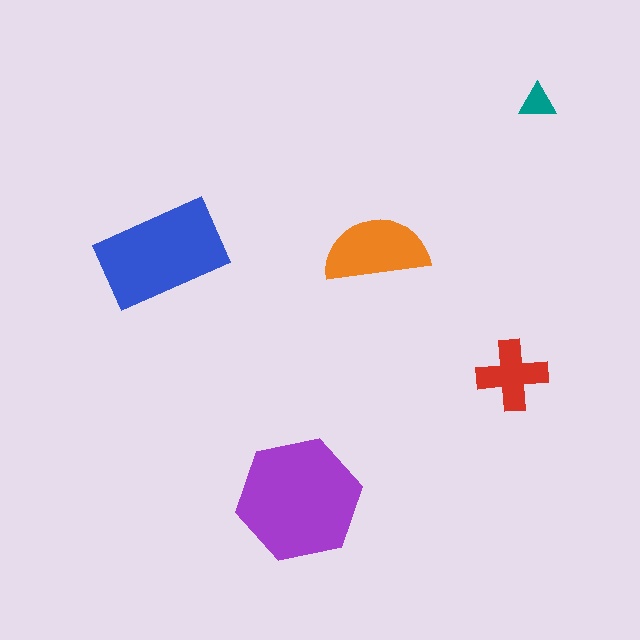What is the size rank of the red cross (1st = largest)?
4th.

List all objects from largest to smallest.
The purple hexagon, the blue rectangle, the orange semicircle, the red cross, the teal triangle.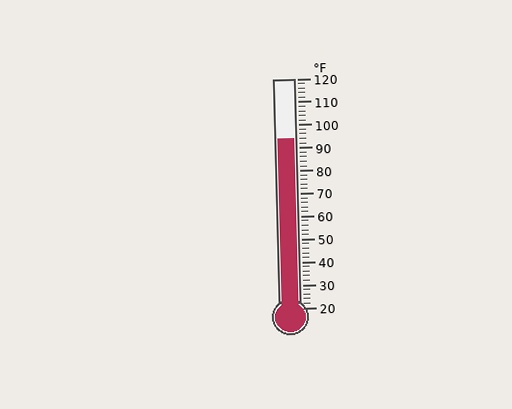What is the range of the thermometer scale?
The thermometer scale ranges from 20°F to 120°F.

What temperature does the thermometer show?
The thermometer shows approximately 94°F.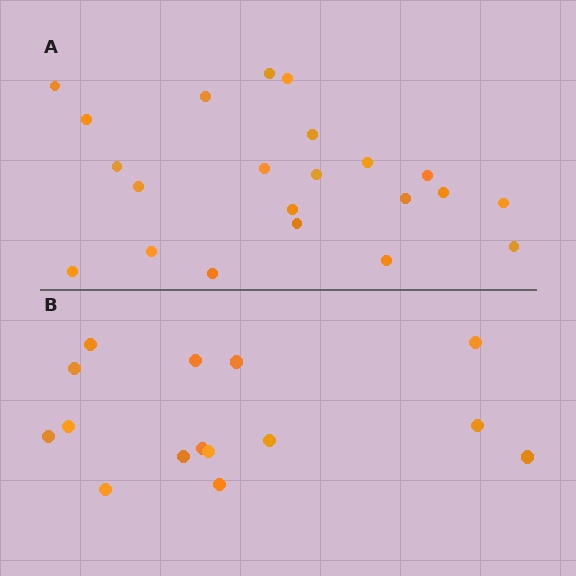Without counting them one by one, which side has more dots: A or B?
Region A (the top region) has more dots.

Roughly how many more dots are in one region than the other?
Region A has roughly 8 or so more dots than region B.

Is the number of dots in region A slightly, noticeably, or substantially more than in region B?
Region A has substantially more. The ratio is roughly 1.5 to 1.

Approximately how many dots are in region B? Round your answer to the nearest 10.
About 20 dots. (The exact count is 15, which rounds to 20.)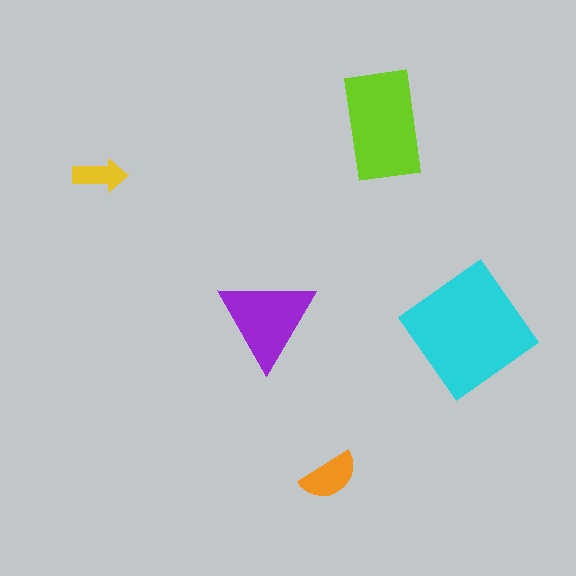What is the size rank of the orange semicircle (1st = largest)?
4th.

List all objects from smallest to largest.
The yellow arrow, the orange semicircle, the purple triangle, the lime rectangle, the cyan diamond.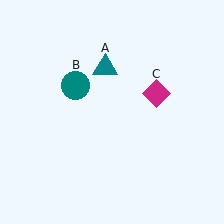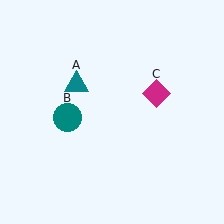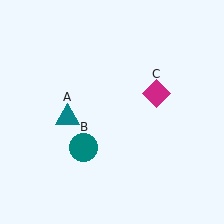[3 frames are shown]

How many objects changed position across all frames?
2 objects changed position: teal triangle (object A), teal circle (object B).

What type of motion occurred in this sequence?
The teal triangle (object A), teal circle (object B) rotated counterclockwise around the center of the scene.